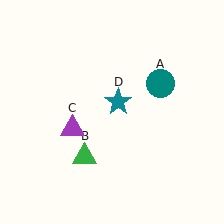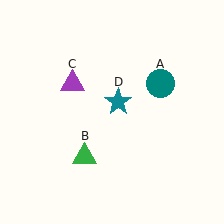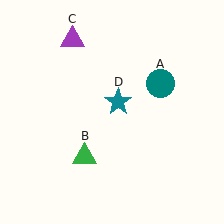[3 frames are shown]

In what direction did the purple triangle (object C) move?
The purple triangle (object C) moved up.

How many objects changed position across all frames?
1 object changed position: purple triangle (object C).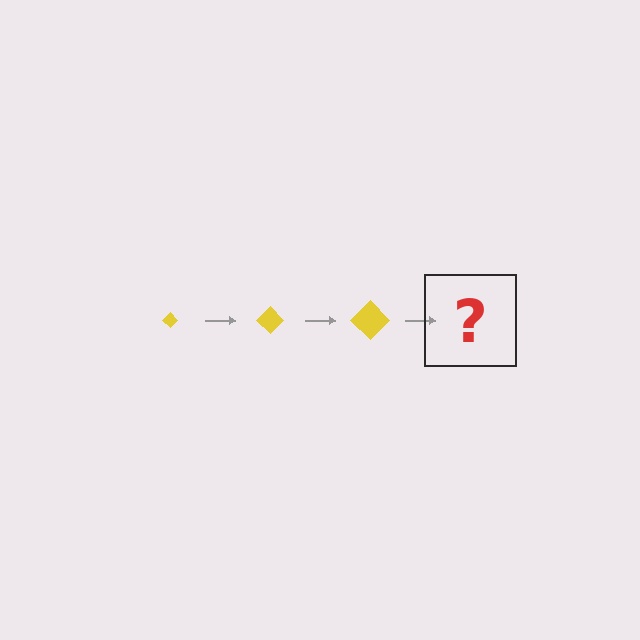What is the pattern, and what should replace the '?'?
The pattern is that the diamond gets progressively larger each step. The '?' should be a yellow diamond, larger than the previous one.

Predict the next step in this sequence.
The next step is a yellow diamond, larger than the previous one.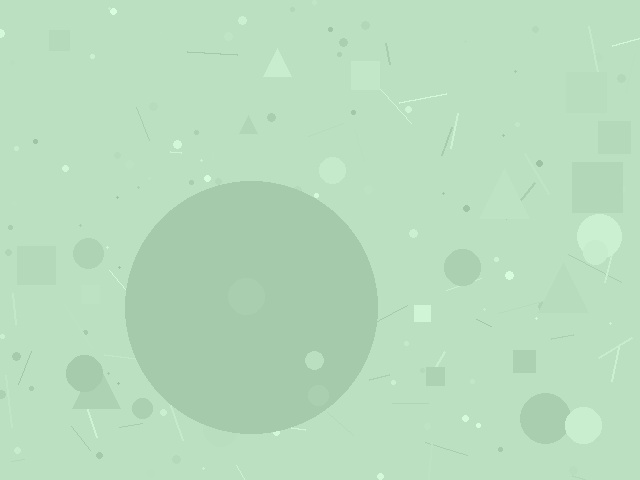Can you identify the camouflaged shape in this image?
The camouflaged shape is a circle.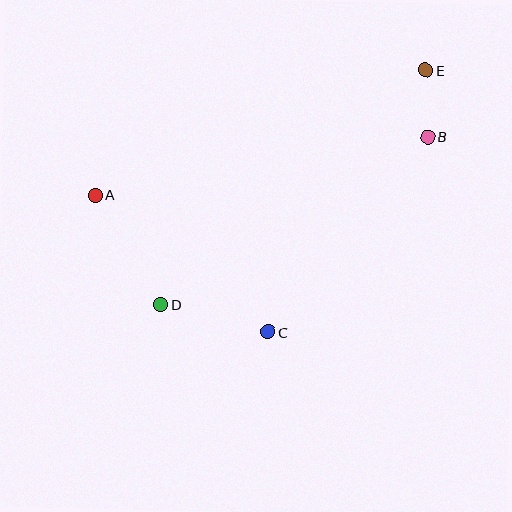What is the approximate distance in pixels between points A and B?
The distance between A and B is approximately 337 pixels.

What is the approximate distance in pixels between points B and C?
The distance between B and C is approximately 252 pixels.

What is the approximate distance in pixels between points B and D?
The distance between B and D is approximately 316 pixels.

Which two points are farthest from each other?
Points D and E are farthest from each other.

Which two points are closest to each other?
Points B and E are closest to each other.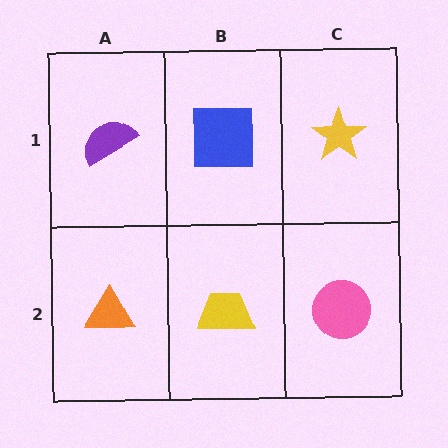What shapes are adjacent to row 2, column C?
A yellow star (row 1, column C), a yellow trapezoid (row 2, column B).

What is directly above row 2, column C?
A yellow star.